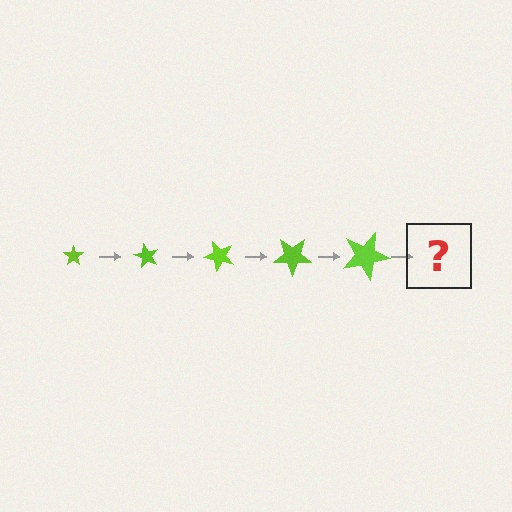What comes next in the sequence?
The next element should be a star, larger than the previous one and rotated 300 degrees from the start.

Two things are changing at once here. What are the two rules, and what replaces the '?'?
The two rules are that the star grows larger each step and it rotates 60 degrees each step. The '?' should be a star, larger than the previous one and rotated 300 degrees from the start.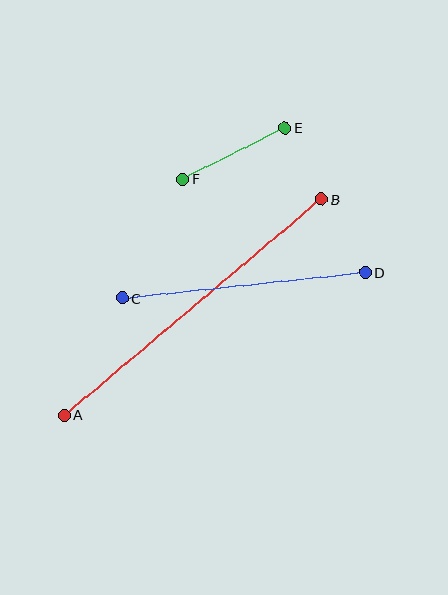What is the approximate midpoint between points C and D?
The midpoint is at approximately (244, 285) pixels.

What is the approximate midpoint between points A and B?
The midpoint is at approximately (193, 307) pixels.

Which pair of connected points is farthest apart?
Points A and B are farthest apart.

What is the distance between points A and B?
The distance is approximately 336 pixels.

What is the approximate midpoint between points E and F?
The midpoint is at approximately (234, 154) pixels.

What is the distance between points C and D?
The distance is approximately 244 pixels.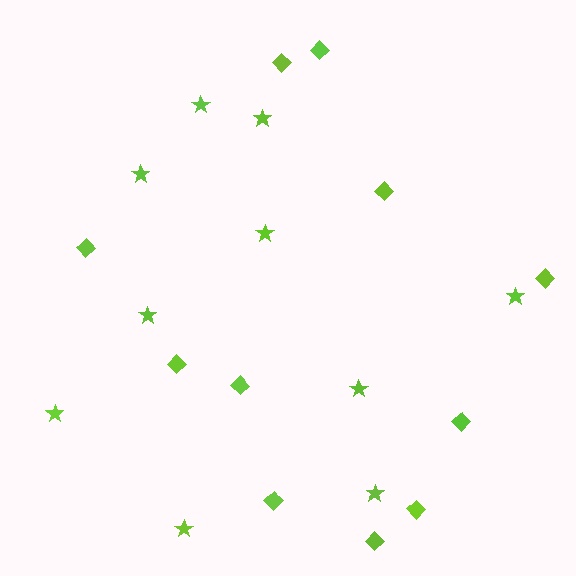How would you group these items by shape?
There are 2 groups: one group of diamonds (11) and one group of stars (10).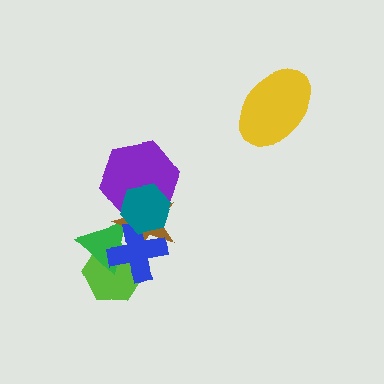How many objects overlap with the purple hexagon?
2 objects overlap with the purple hexagon.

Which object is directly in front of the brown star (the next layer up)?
The purple hexagon is directly in front of the brown star.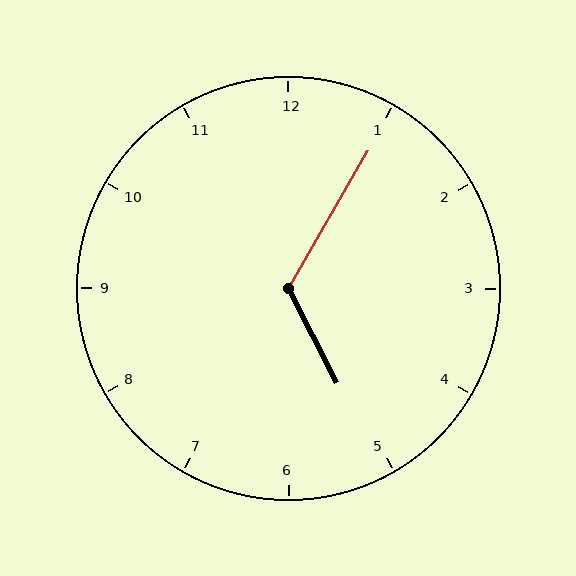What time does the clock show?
5:05.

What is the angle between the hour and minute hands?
Approximately 122 degrees.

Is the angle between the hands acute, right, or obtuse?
It is obtuse.